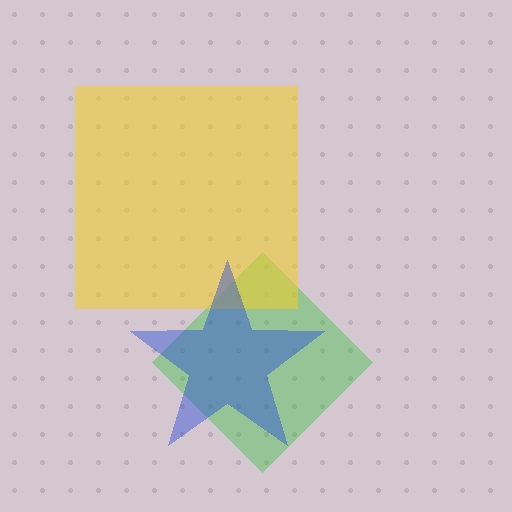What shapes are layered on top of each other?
The layered shapes are: a green diamond, a yellow square, a blue star.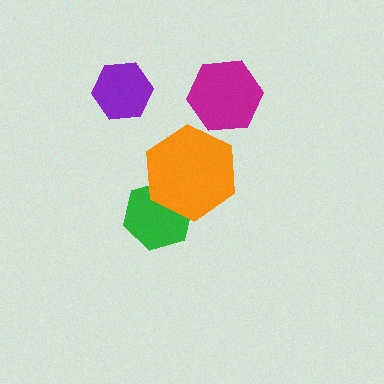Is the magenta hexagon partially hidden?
No, no other shape covers it.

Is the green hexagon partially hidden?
Yes, it is partially covered by another shape.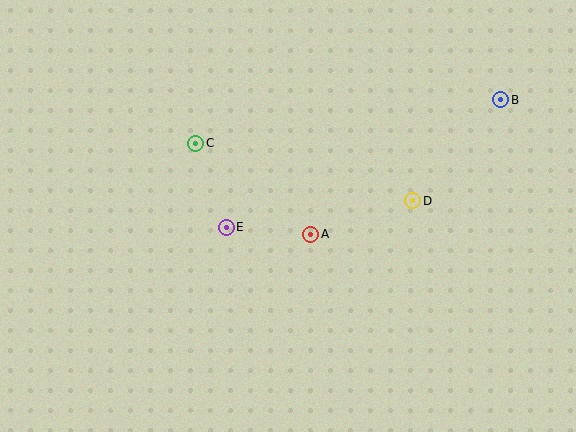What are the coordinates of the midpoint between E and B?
The midpoint between E and B is at (364, 163).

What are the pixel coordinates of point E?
Point E is at (226, 227).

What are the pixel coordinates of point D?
Point D is at (413, 201).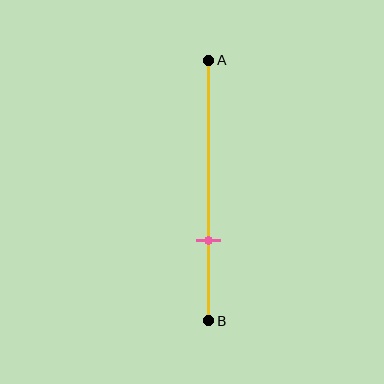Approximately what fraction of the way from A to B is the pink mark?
The pink mark is approximately 70% of the way from A to B.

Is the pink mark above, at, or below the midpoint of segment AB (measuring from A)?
The pink mark is below the midpoint of segment AB.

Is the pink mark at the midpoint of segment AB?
No, the mark is at about 70% from A, not at the 50% midpoint.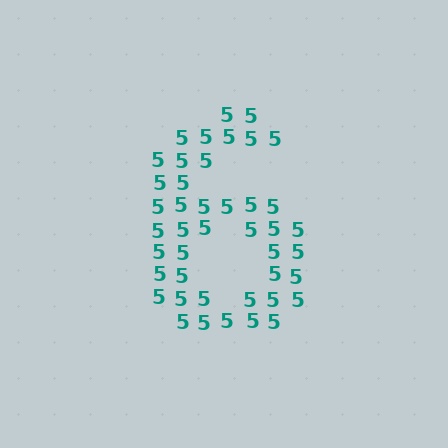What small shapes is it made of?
It is made of small digit 5's.